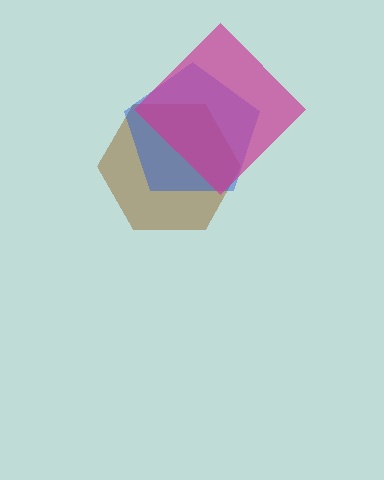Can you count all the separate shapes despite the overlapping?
Yes, there are 3 separate shapes.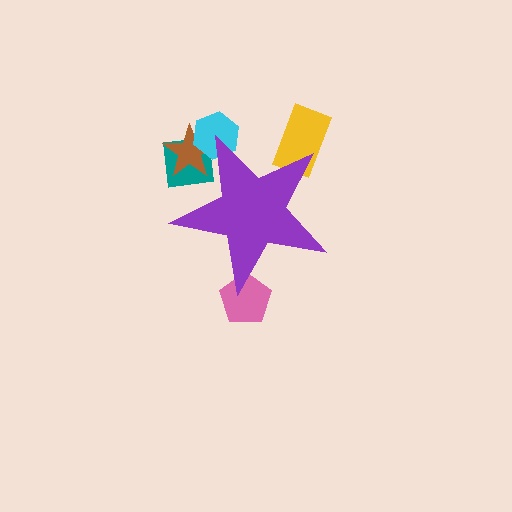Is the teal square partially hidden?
Yes, the teal square is partially hidden behind the purple star.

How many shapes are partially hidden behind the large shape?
5 shapes are partially hidden.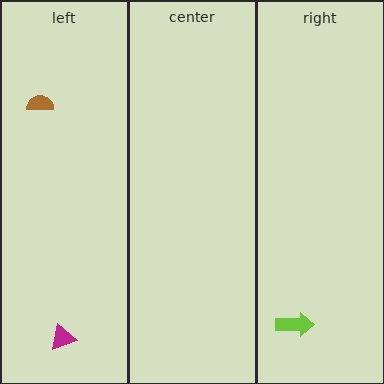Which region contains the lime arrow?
The right region.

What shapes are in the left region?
The brown semicircle, the magenta triangle.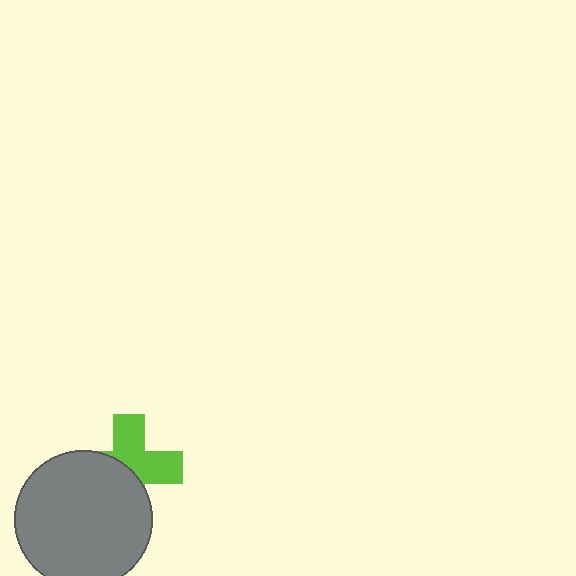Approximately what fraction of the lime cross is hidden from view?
Roughly 49% of the lime cross is hidden behind the gray circle.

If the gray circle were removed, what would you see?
You would see the complete lime cross.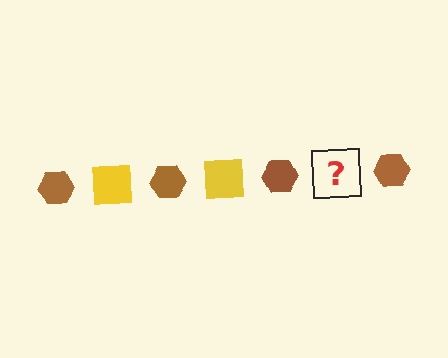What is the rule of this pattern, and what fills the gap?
The rule is that the pattern alternates between brown hexagon and yellow square. The gap should be filled with a yellow square.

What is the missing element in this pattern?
The missing element is a yellow square.